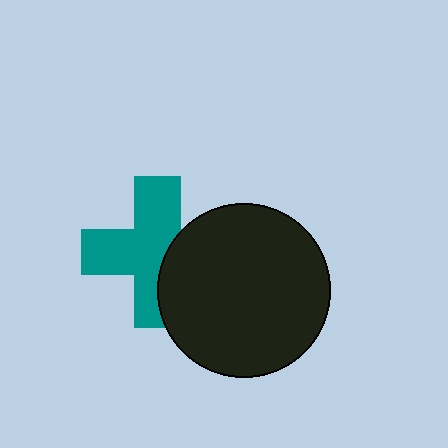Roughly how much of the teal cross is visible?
Most of it is visible (roughly 65%).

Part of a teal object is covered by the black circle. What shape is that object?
It is a cross.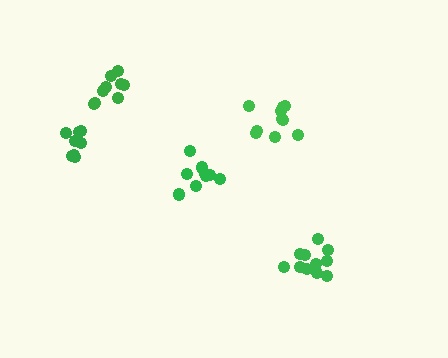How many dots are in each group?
Group 1: 10 dots, Group 2: 9 dots, Group 3: 8 dots, Group 4: 10 dots, Group 5: 11 dots (48 total).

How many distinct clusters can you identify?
There are 5 distinct clusters.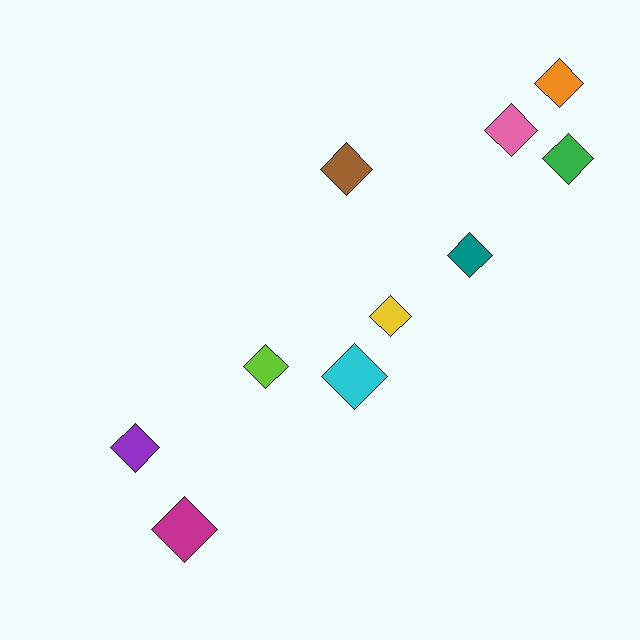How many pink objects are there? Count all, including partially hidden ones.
There is 1 pink object.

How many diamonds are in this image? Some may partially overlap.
There are 10 diamonds.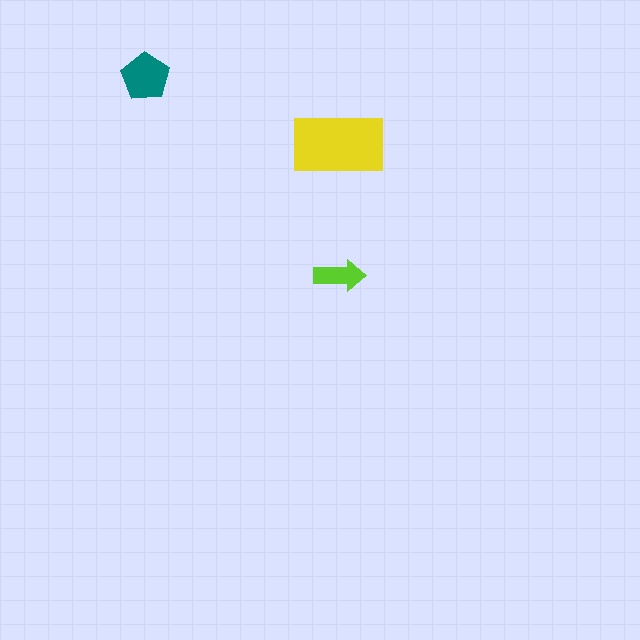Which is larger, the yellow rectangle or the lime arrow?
The yellow rectangle.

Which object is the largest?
The yellow rectangle.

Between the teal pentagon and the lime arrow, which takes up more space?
The teal pentagon.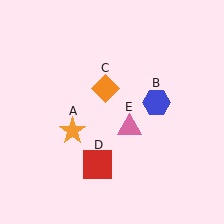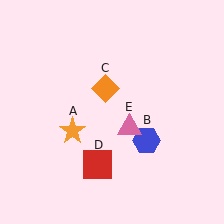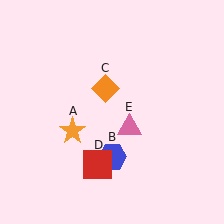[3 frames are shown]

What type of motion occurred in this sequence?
The blue hexagon (object B) rotated clockwise around the center of the scene.